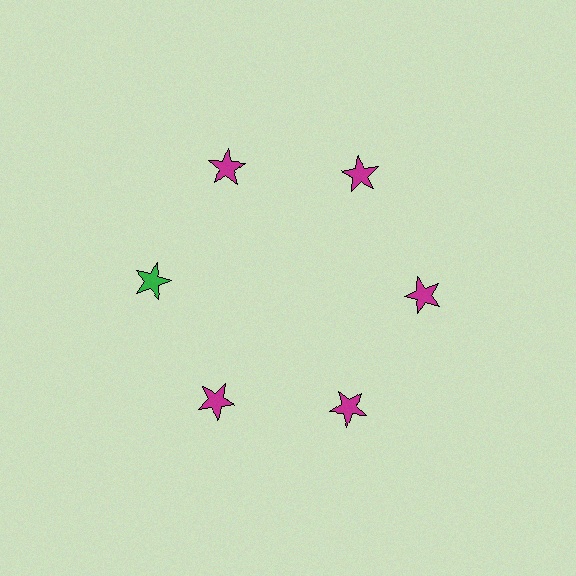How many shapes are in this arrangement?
There are 6 shapes arranged in a ring pattern.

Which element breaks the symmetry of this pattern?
The green star at roughly the 9 o'clock position breaks the symmetry. All other shapes are magenta stars.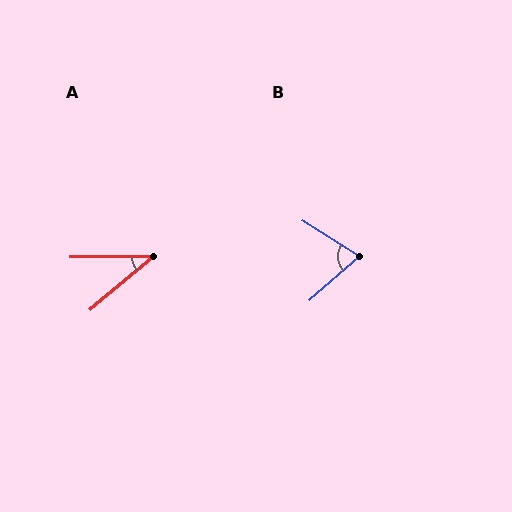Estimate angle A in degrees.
Approximately 39 degrees.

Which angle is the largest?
B, at approximately 74 degrees.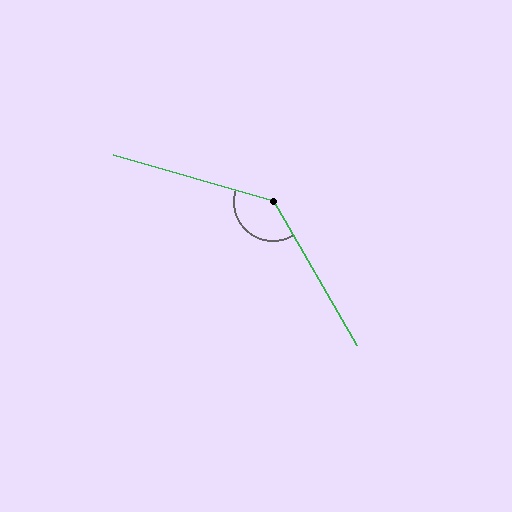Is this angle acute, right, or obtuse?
It is obtuse.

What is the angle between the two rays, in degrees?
Approximately 136 degrees.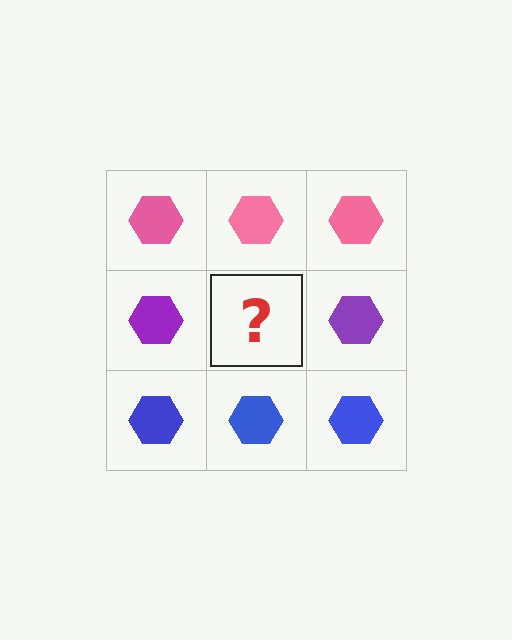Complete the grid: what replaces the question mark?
The question mark should be replaced with a purple hexagon.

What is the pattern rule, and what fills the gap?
The rule is that each row has a consistent color. The gap should be filled with a purple hexagon.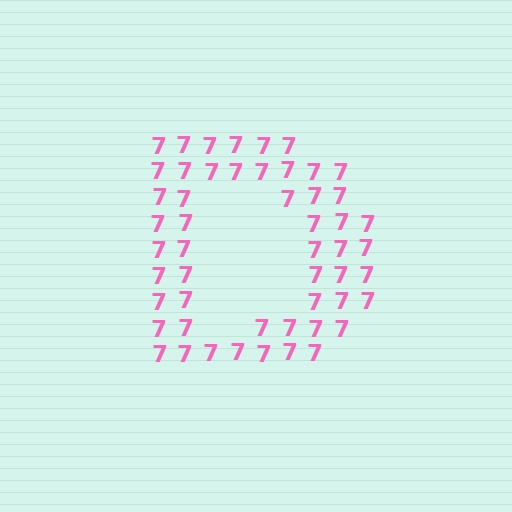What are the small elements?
The small elements are digit 7's.